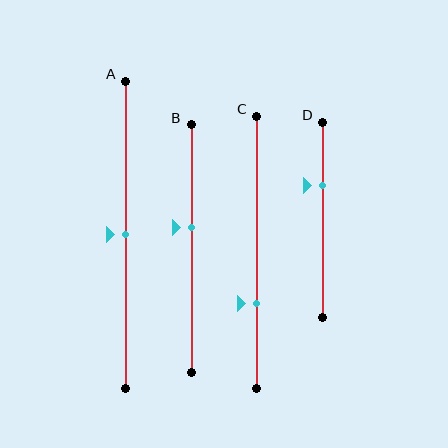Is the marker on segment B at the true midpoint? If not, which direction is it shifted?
No, the marker on segment B is shifted upward by about 9% of the segment length.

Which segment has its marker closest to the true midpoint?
Segment A has its marker closest to the true midpoint.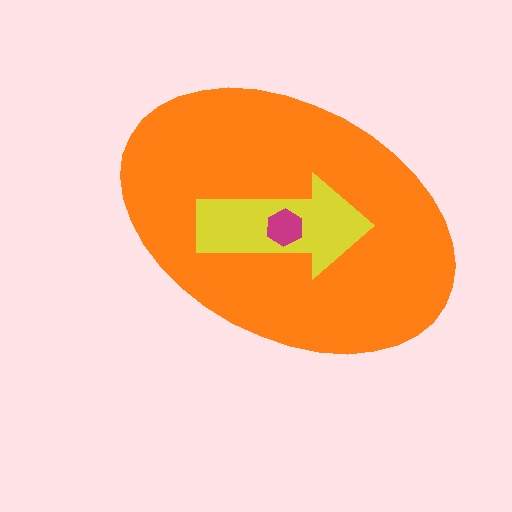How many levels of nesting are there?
3.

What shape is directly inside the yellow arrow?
The magenta hexagon.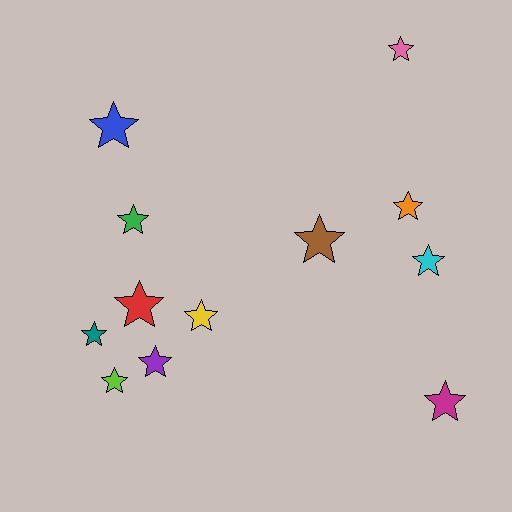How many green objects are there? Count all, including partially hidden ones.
There is 1 green object.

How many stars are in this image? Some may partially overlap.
There are 12 stars.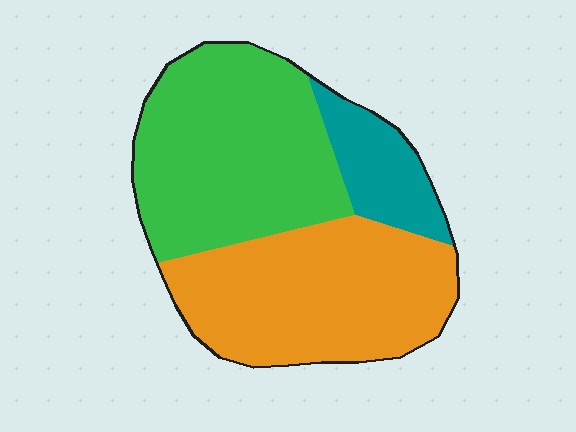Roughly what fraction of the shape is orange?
Orange takes up about two fifths (2/5) of the shape.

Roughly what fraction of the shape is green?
Green covers around 45% of the shape.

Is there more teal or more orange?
Orange.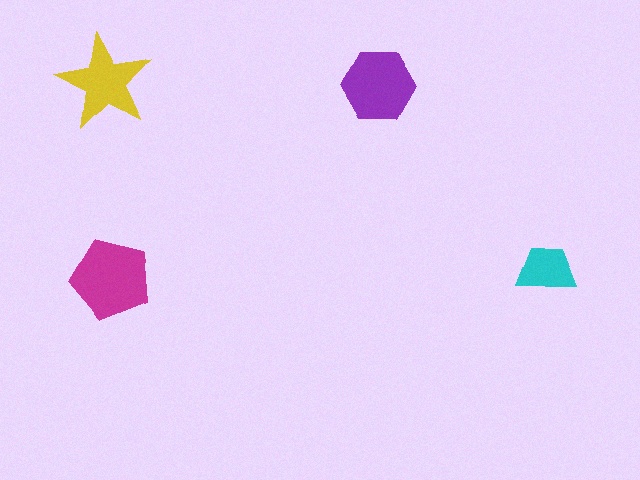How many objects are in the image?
There are 4 objects in the image.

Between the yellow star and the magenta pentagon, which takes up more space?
The magenta pentagon.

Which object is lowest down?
The magenta pentagon is bottommost.